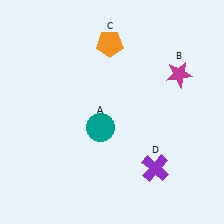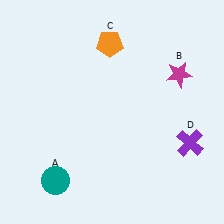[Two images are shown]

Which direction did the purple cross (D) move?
The purple cross (D) moved right.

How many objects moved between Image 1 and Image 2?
2 objects moved between the two images.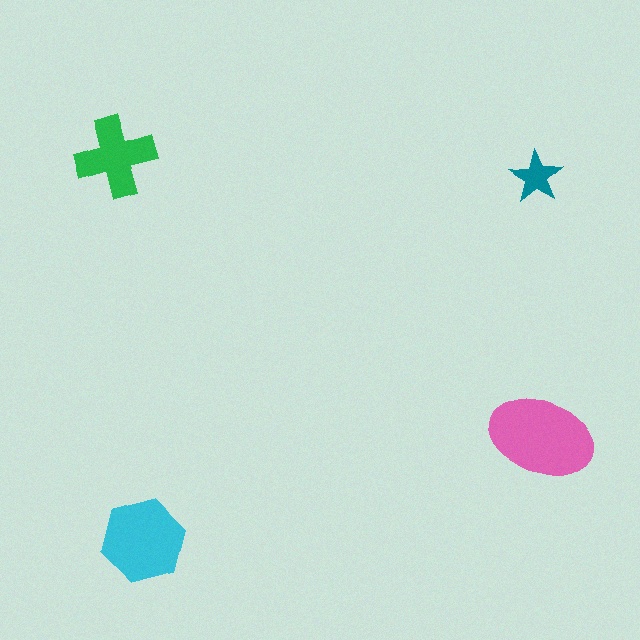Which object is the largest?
The pink ellipse.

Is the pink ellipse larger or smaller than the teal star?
Larger.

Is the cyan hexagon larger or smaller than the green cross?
Larger.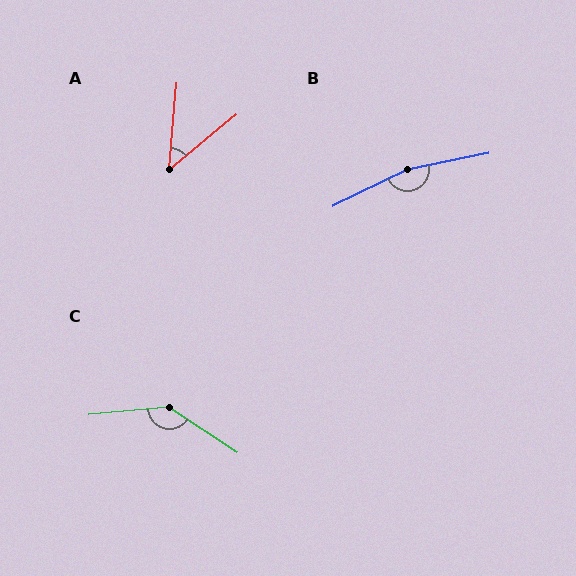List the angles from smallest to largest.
A (46°), C (141°), B (165°).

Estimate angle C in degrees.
Approximately 141 degrees.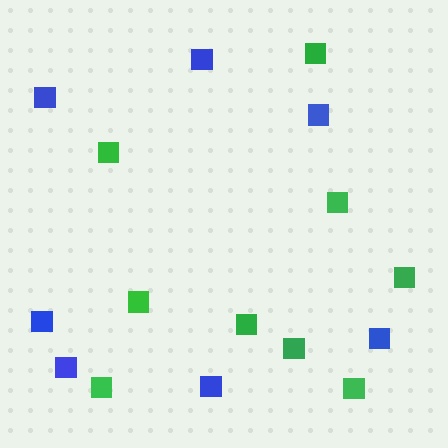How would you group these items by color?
There are 2 groups: one group of green squares (9) and one group of blue squares (7).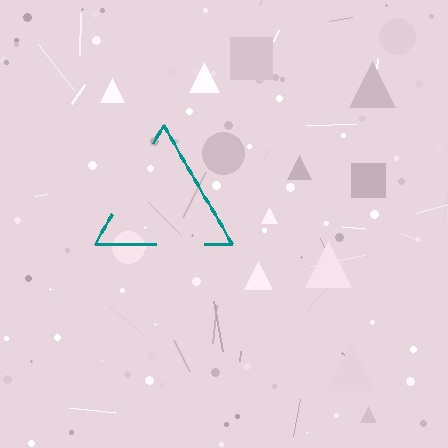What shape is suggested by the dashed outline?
The dashed outline suggests a triangle.